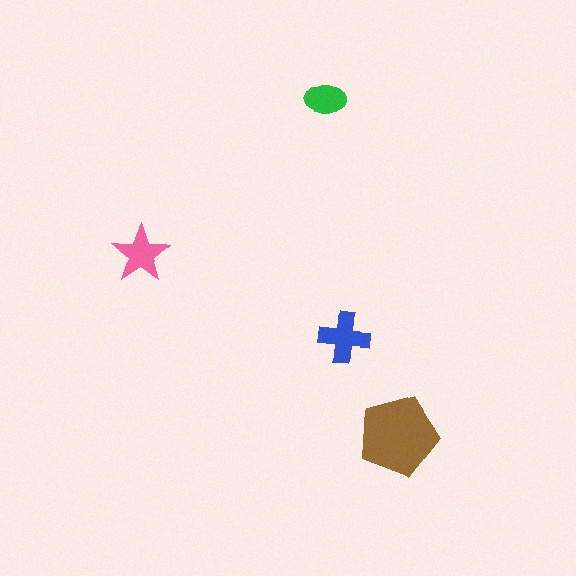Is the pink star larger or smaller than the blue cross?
Smaller.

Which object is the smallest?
The green ellipse.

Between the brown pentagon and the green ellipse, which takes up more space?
The brown pentagon.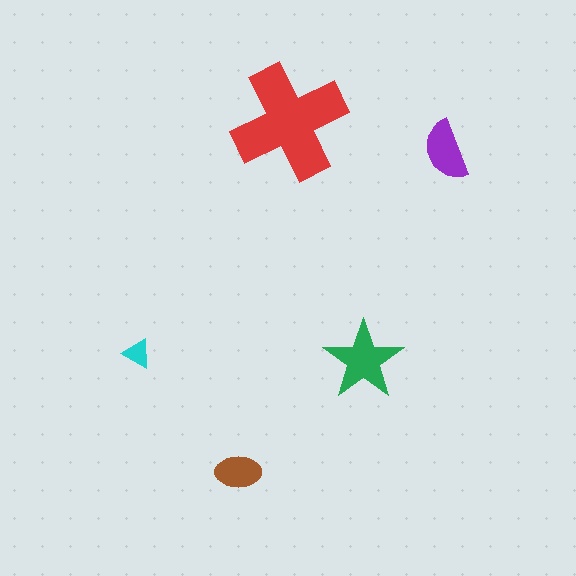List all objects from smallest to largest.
The cyan triangle, the brown ellipse, the purple semicircle, the green star, the red cross.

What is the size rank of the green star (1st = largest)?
2nd.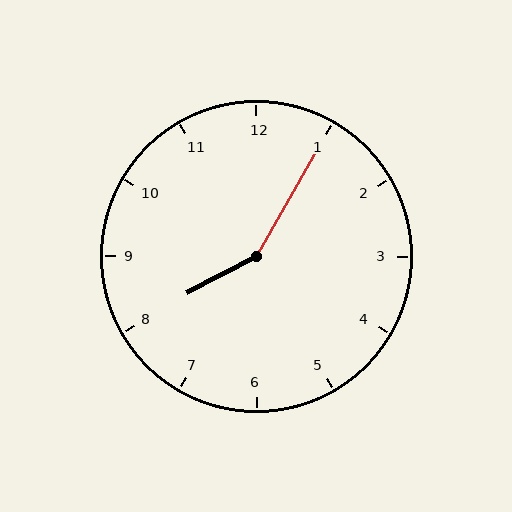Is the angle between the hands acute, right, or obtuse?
It is obtuse.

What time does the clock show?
8:05.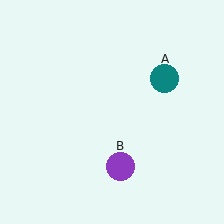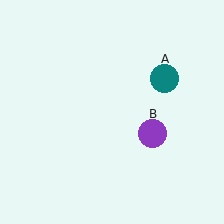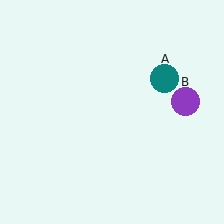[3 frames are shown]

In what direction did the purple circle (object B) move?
The purple circle (object B) moved up and to the right.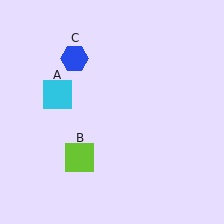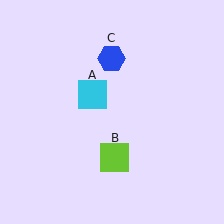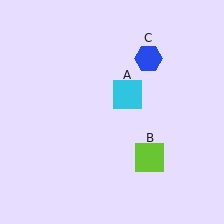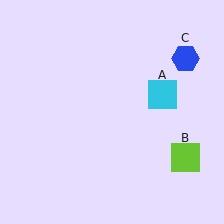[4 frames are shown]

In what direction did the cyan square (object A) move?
The cyan square (object A) moved right.